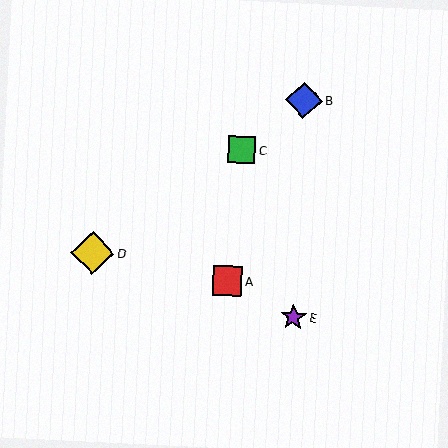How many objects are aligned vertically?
2 objects (B, E) are aligned vertically.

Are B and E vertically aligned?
Yes, both are at x≈304.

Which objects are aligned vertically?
Objects B, E are aligned vertically.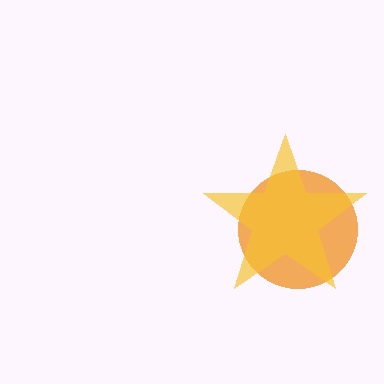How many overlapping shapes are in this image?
There are 2 overlapping shapes in the image.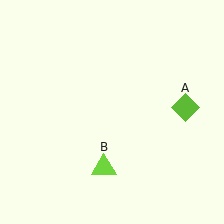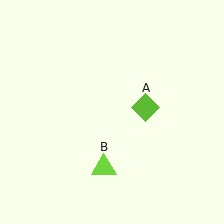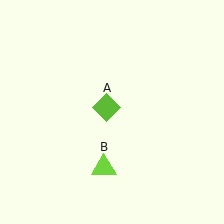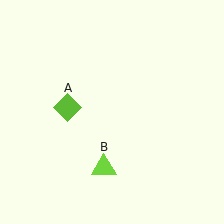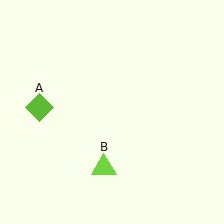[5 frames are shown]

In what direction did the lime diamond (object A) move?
The lime diamond (object A) moved left.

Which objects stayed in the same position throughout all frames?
Lime triangle (object B) remained stationary.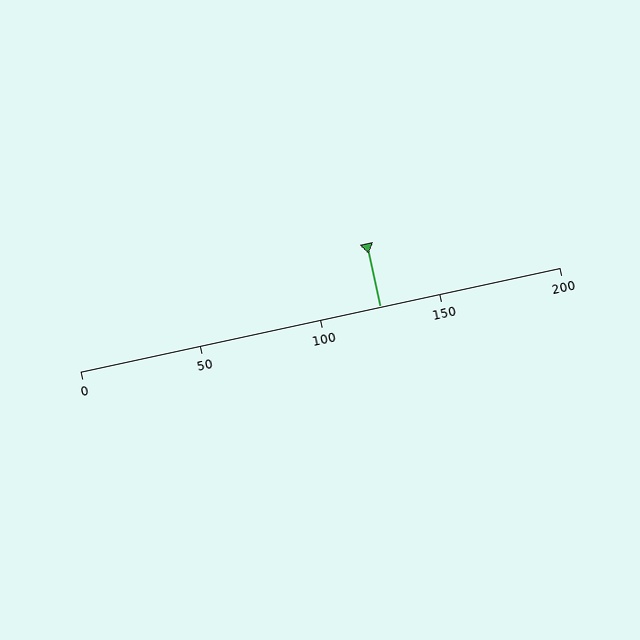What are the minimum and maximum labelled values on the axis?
The axis runs from 0 to 200.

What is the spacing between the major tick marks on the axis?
The major ticks are spaced 50 apart.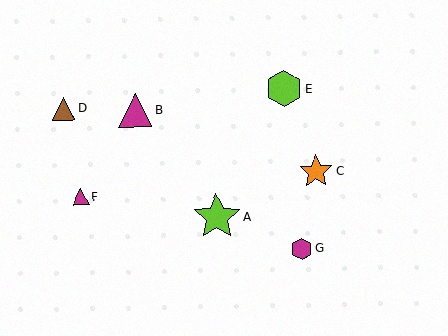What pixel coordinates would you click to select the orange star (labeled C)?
Click at (316, 172) to select the orange star C.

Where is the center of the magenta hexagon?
The center of the magenta hexagon is at (302, 249).